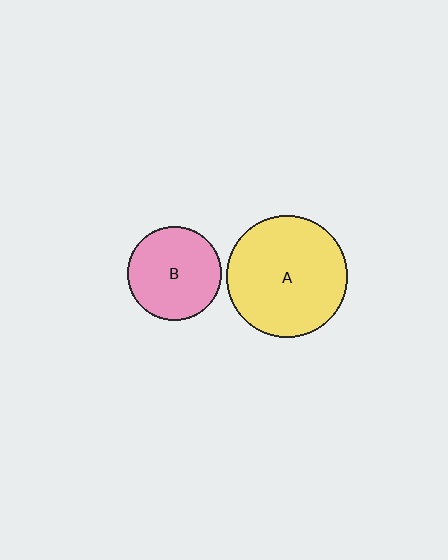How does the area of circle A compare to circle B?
Approximately 1.7 times.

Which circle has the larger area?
Circle A (yellow).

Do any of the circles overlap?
No, none of the circles overlap.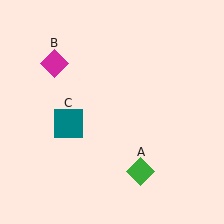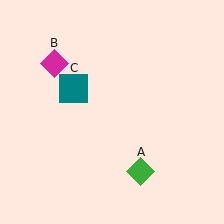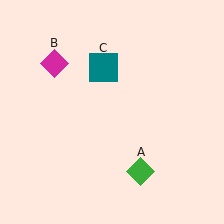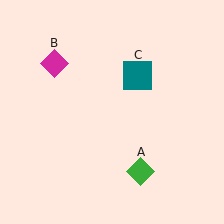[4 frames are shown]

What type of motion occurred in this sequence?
The teal square (object C) rotated clockwise around the center of the scene.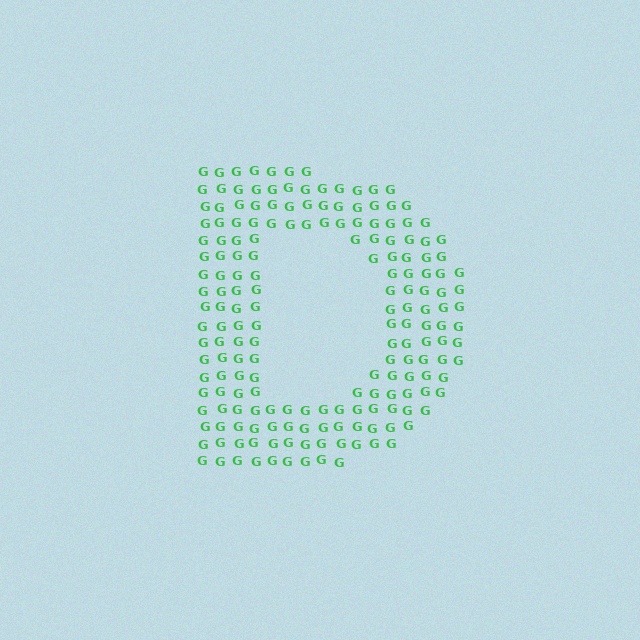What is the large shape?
The large shape is the letter D.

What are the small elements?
The small elements are letter G's.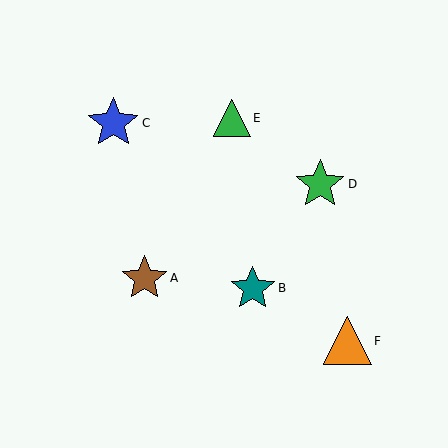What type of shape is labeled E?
Shape E is a green triangle.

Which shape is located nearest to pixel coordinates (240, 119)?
The green triangle (labeled E) at (232, 118) is nearest to that location.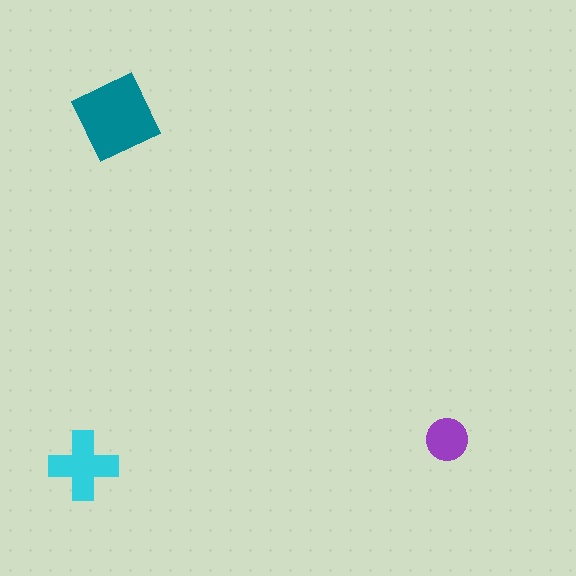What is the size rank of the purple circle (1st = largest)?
3rd.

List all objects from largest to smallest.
The teal square, the cyan cross, the purple circle.